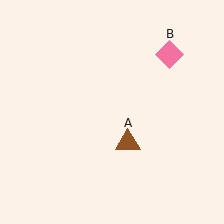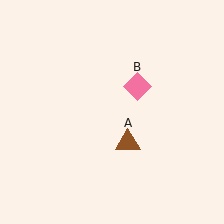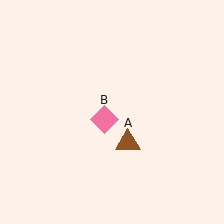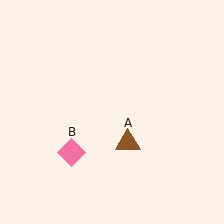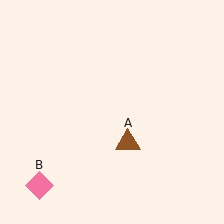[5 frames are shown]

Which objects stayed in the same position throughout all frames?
Brown triangle (object A) remained stationary.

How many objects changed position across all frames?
1 object changed position: pink diamond (object B).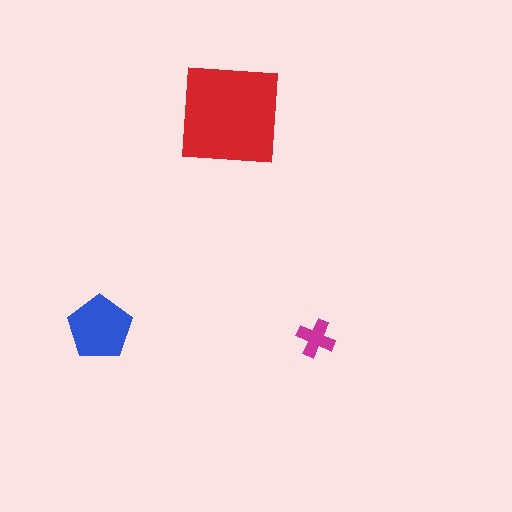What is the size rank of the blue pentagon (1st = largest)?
2nd.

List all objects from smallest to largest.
The magenta cross, the blue pentagon, the red square.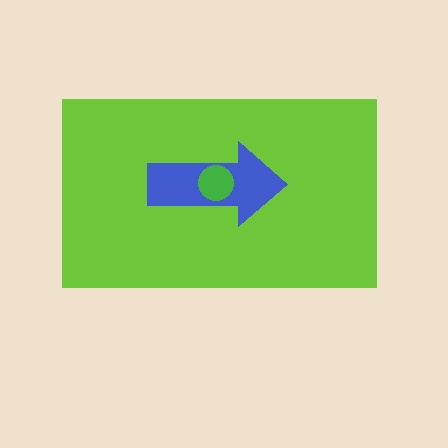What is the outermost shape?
The lime rectangle.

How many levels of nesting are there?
3.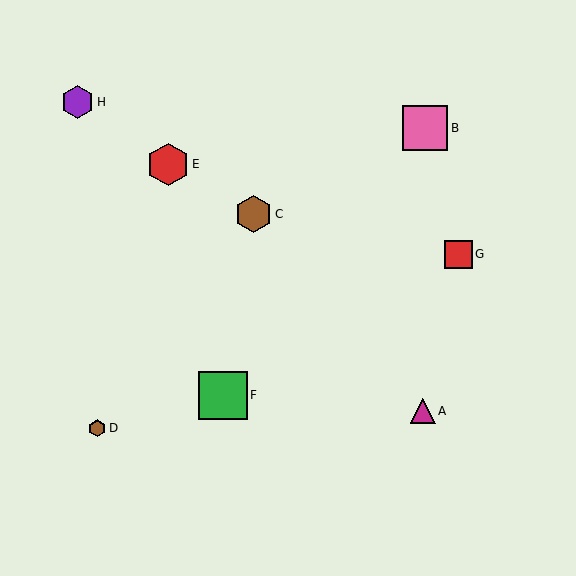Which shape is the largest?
The green square (labeled F) is the largest.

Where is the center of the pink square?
The center of the pink square is at (425, 128).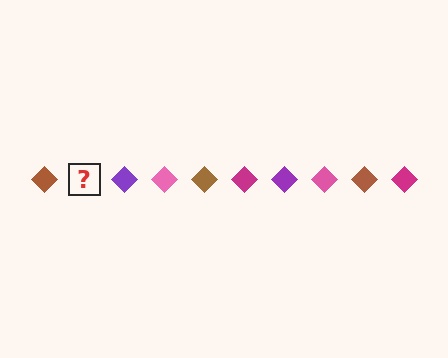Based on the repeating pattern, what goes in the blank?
The blank should be a magenta diamond.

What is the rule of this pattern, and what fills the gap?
The rule is that the pattern cycles through brown, magenta, purple, pink diamonds. The gap should be filled with a magenta diamond.